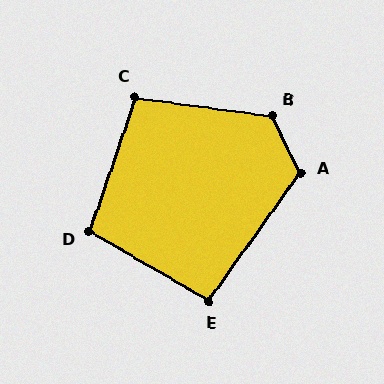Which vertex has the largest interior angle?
B, at approximately 125 degrees.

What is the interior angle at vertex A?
Approximately 117 degrees (obtuse).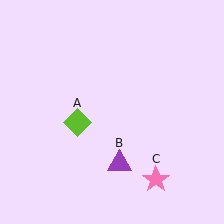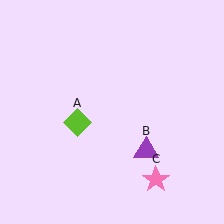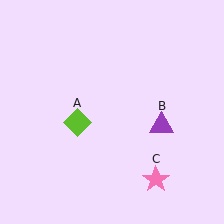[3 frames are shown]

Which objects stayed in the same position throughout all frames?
Lime diamond (object A) and pink star (object C) remained stationary.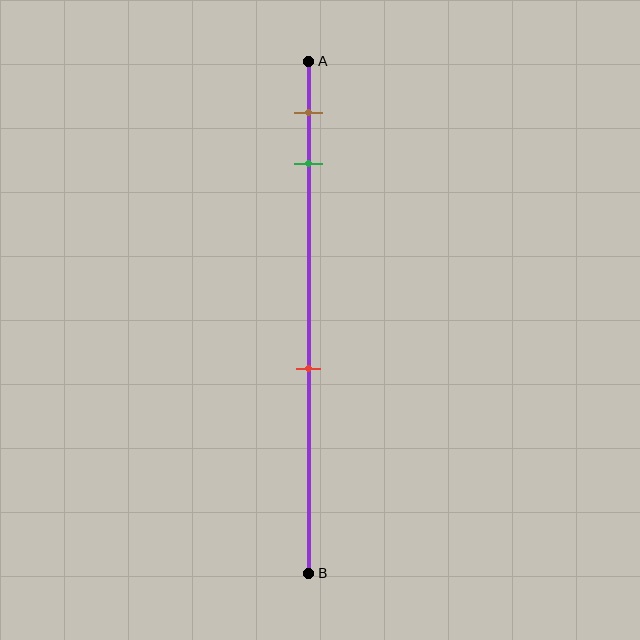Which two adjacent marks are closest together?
The brown and green marks are the closest adjacent pair.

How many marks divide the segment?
There are 3 marks dividing the segment.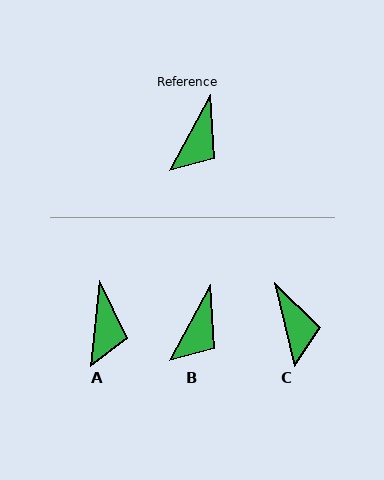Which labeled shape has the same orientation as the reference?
B.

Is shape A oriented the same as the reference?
No, it is off by about 22 degrees.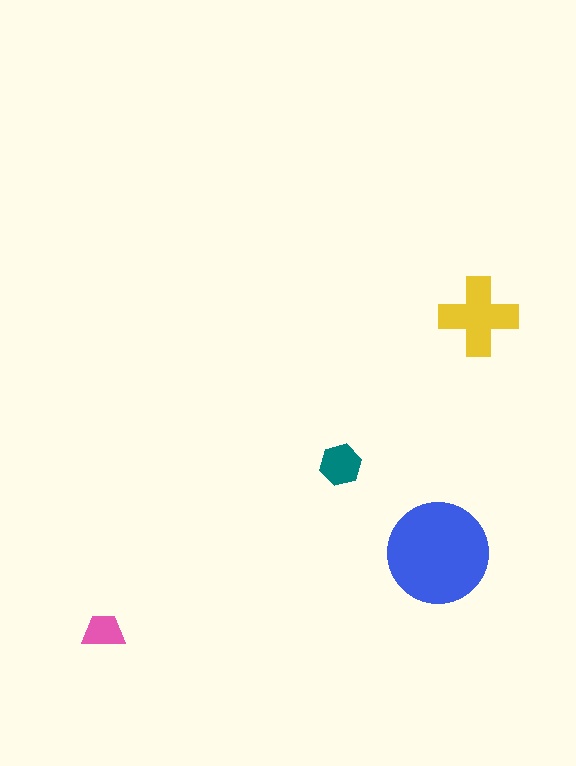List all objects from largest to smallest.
The blue circle, the yellow cross, the teal hexagon, the pink trapezoid.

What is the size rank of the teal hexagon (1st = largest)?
3rd.